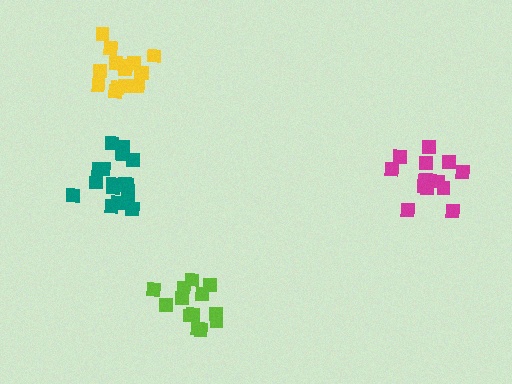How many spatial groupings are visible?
There are 4 spatial groupings.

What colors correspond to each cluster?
The clusters are colored: teal, magenta, lime, yellow.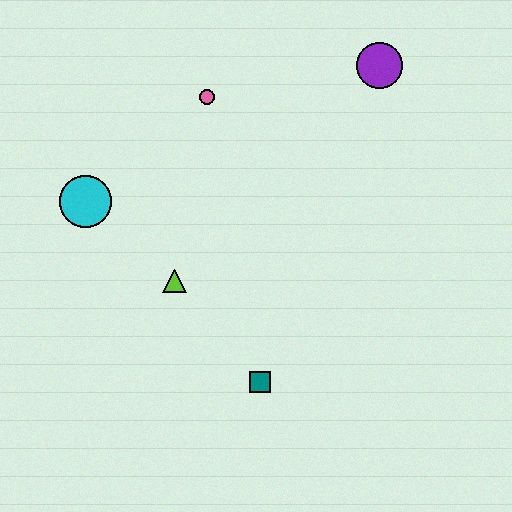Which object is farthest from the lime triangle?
The purple circle is farthest from the lime triangle.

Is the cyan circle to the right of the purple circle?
No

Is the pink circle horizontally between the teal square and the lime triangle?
Yes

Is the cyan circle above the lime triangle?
Yes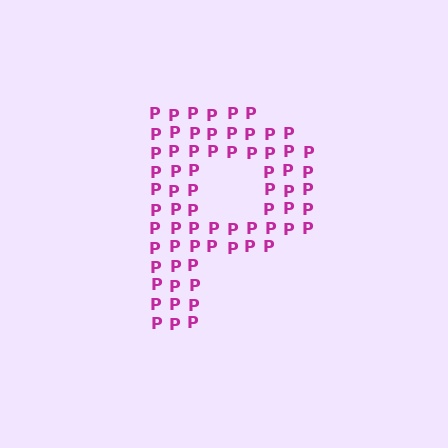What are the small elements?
The small elements are letter P's.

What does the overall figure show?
The overall figure shows the letter P.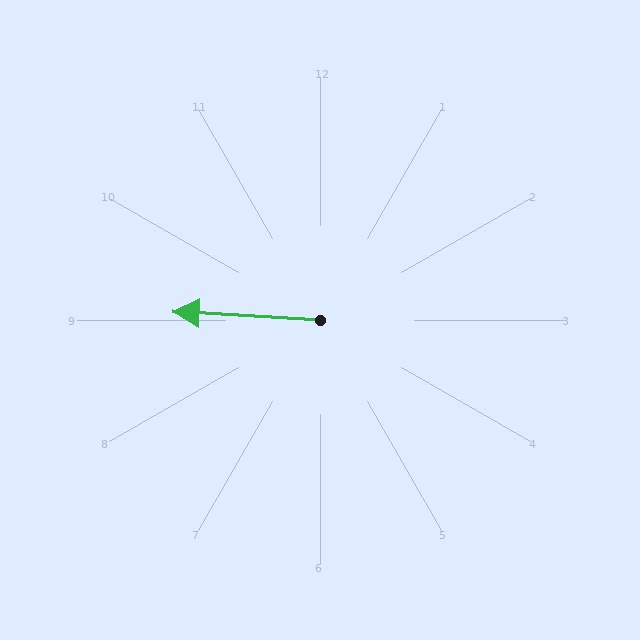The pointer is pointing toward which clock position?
Roughly 9 o'clock.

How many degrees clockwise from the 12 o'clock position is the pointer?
Approximately 273 degrees.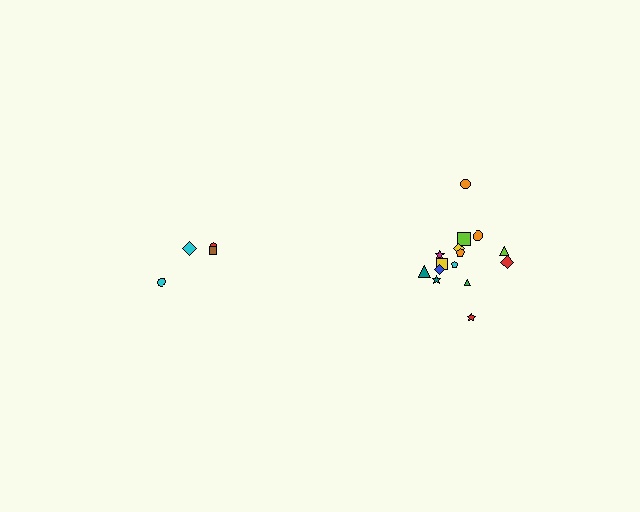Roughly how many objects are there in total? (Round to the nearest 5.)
Roughly 20 objects in total.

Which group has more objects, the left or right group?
The right group.